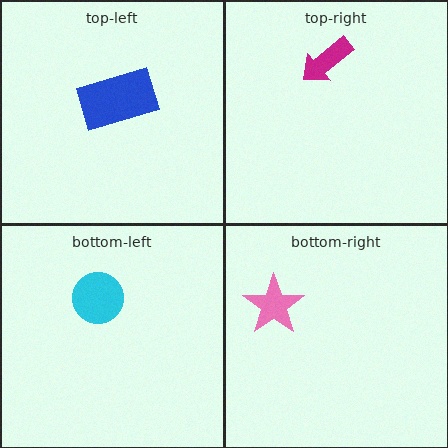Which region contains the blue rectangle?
The top-left region.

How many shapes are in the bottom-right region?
1.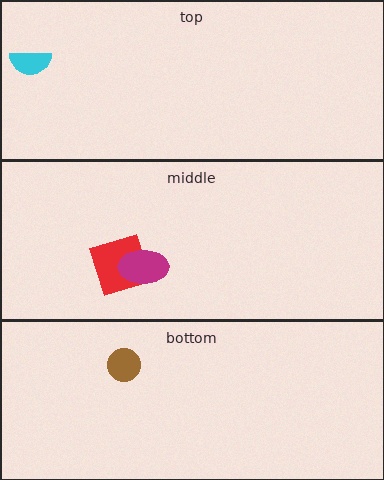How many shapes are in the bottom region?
1.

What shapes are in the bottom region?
The brown circle.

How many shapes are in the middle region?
2.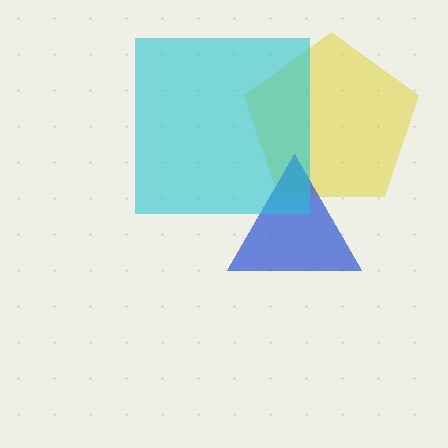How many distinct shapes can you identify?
There are 3 distinct shapes: a yellow pentagon, a blue triangle, a cyan square.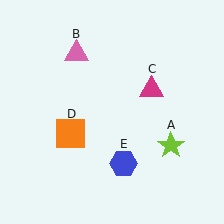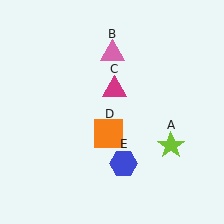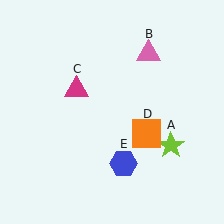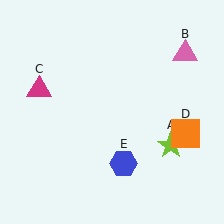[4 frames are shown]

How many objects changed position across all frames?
3 objects changed position: pink triangle (object B), magenta triangle (object C), orange square (object D).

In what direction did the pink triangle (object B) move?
The pink triangle (object B) moved right.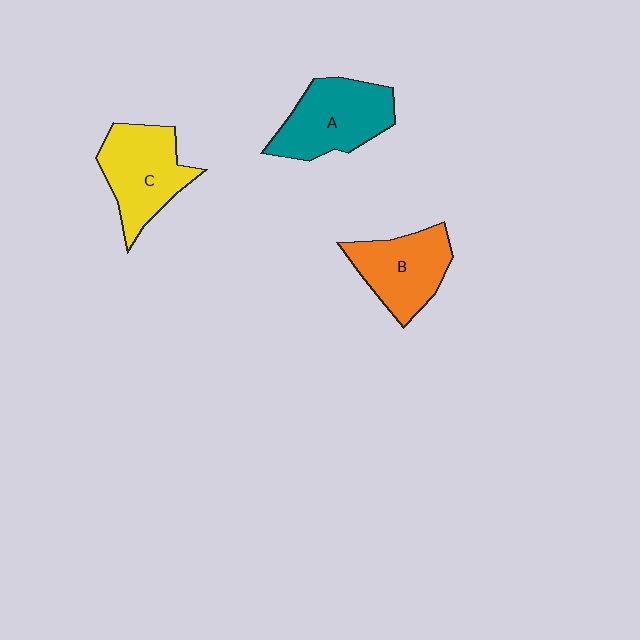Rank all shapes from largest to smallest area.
From largest to smallest: A (teal), C (yellow), B (orange).